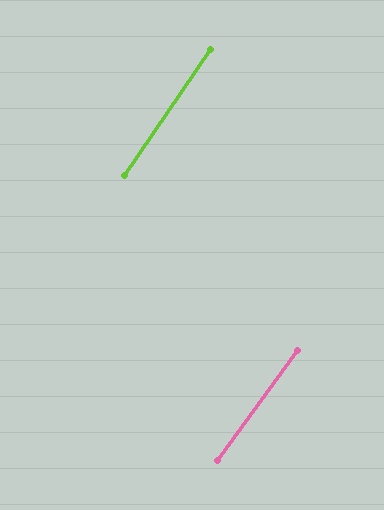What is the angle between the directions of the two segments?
Approximately 2 degrees.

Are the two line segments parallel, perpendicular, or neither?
Parallel — their directions differ by only 1.7°.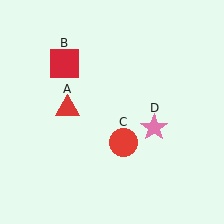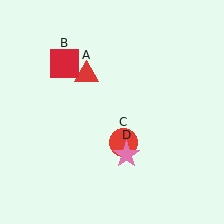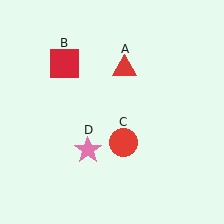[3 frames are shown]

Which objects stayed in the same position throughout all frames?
Red square (object B) and red circle (object C) remained stationary.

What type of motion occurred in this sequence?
The red triangle (object A), pink star (object D) rotated clockwise around the center of the scene.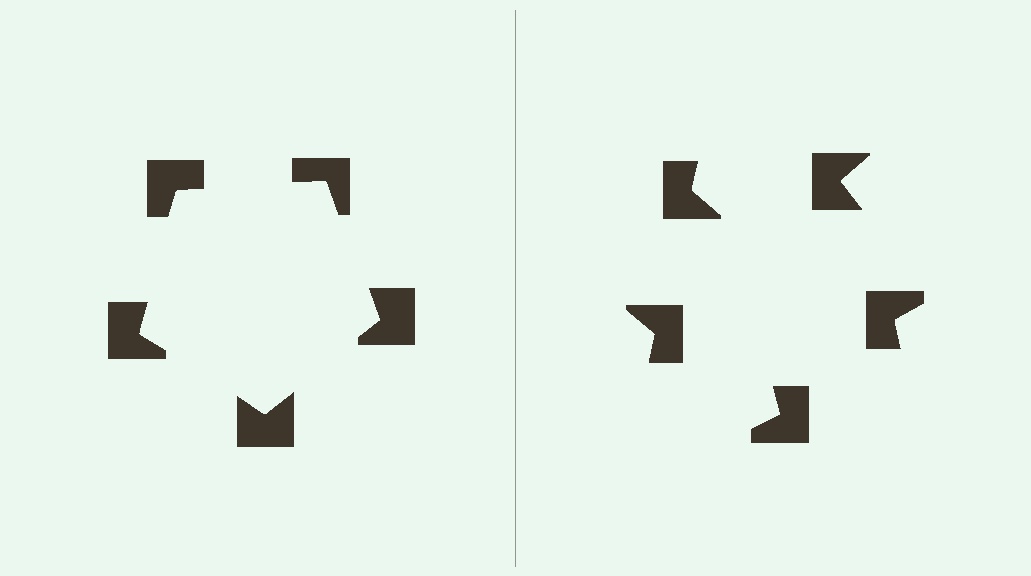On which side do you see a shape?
An illusory pentagon appears on the left side. On the right side the wedge cuts are rotated, so no coherent shape forms.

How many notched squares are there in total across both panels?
10 — 5 on each side.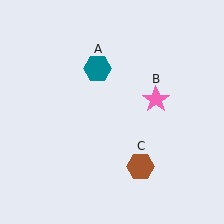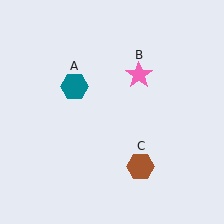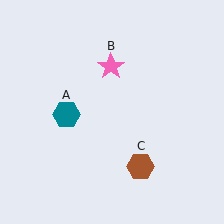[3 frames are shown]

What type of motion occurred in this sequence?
The teal hexagon (object A), pink star (object B) rotated counterclockwise around the center of the scene.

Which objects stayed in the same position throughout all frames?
Brown hexagon (object C) remained stationary.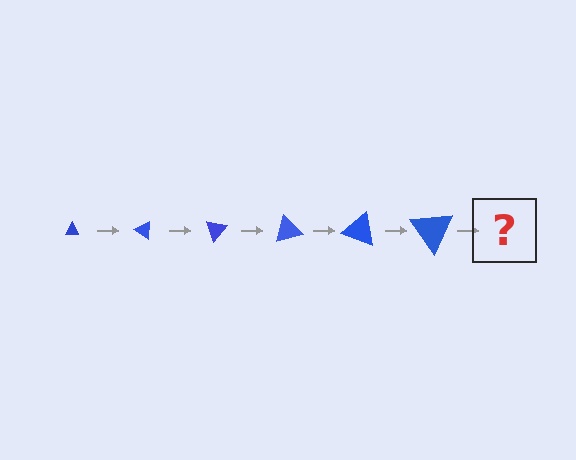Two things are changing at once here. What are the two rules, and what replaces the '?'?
The two rules are that the triangle grows larger each step and it rotates 35 degrees each step. The '?' should be a triangle, larger than the previous one and rotated 210 degrees from the start.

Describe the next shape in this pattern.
It should be a triangle, larger than the previous one and rotated 210 degrees from the start.